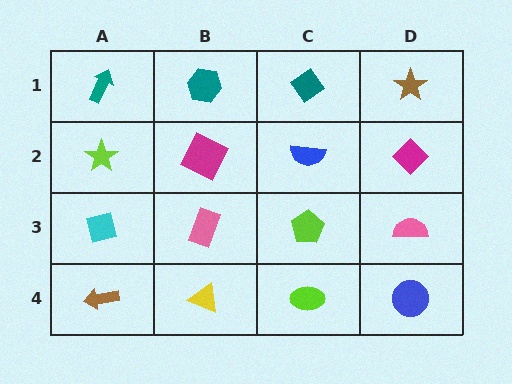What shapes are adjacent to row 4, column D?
A pink semicircle (row 3, column D), a lime ellipse (row 4, column C).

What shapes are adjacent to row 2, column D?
A brown star (row 1, column D), a pink semicircle (row 3, column D), a blue semicircle (row 2, column C).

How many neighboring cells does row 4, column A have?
2.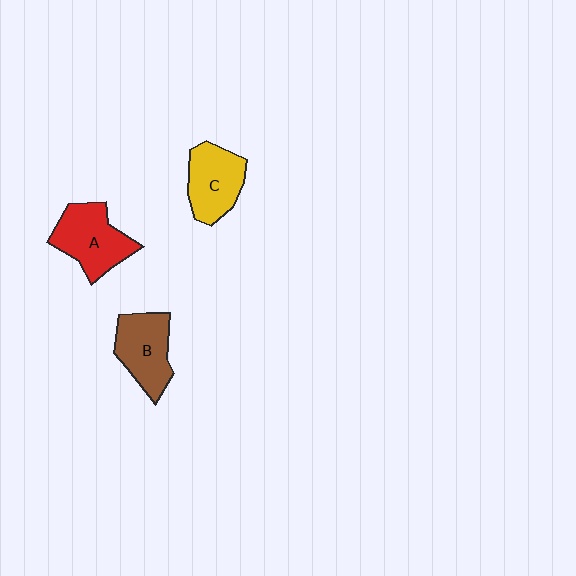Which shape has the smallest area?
Shape C (yellow).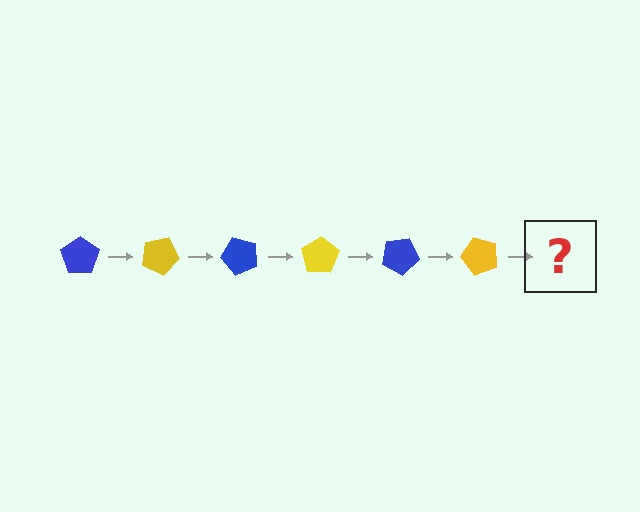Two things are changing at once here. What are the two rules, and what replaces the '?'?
The two rules are that it rotates 25 degrees each step and the color cycles through blue and yellow. The '?' should be a blue pentagon, rotated 150 degrees from the start.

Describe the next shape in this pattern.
It should be a blue pentagon, rotated 150 degrees from the start.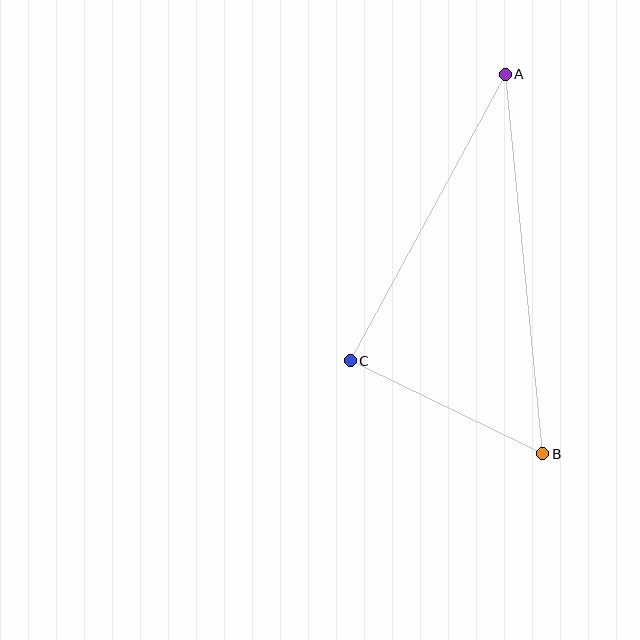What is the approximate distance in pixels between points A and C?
The distance between A and C is approximately 326 pixels.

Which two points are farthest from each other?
Points A and B are farthest from each other.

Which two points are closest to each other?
Points B and C are closest to each other.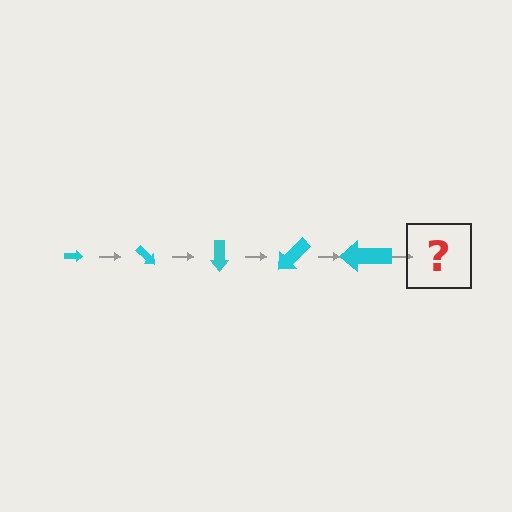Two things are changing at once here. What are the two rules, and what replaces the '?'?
The two rules are that the arrow grows larger each step and it rotates 45 degrees each step. The '?' should be an arrow, larger than the previous one and rotated 225 degrees from the start.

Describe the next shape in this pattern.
It should be an arrow, larger than the previous one and rotated 225 degrees from the start.